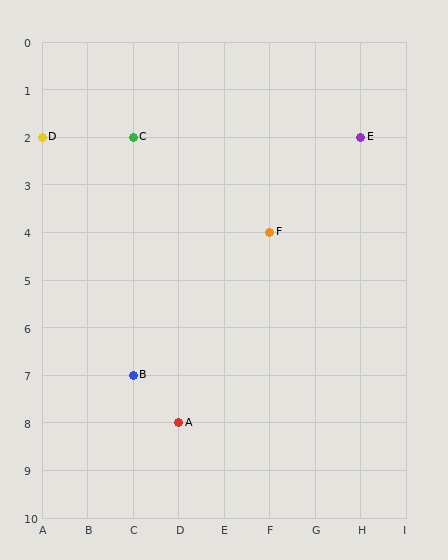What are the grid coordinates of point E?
Point E is at grid coordinates (H, 2).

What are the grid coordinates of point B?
Point B is at grid coordinates (C, 7).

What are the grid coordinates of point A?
Point A is at grid coordinates (D, 8).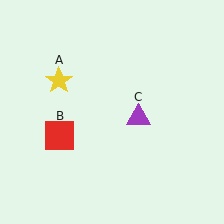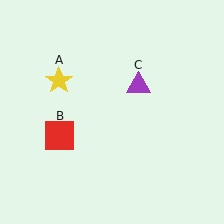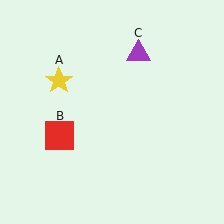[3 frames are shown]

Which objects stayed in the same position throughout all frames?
Yellow star (object A) and red square (object B) remained stationary.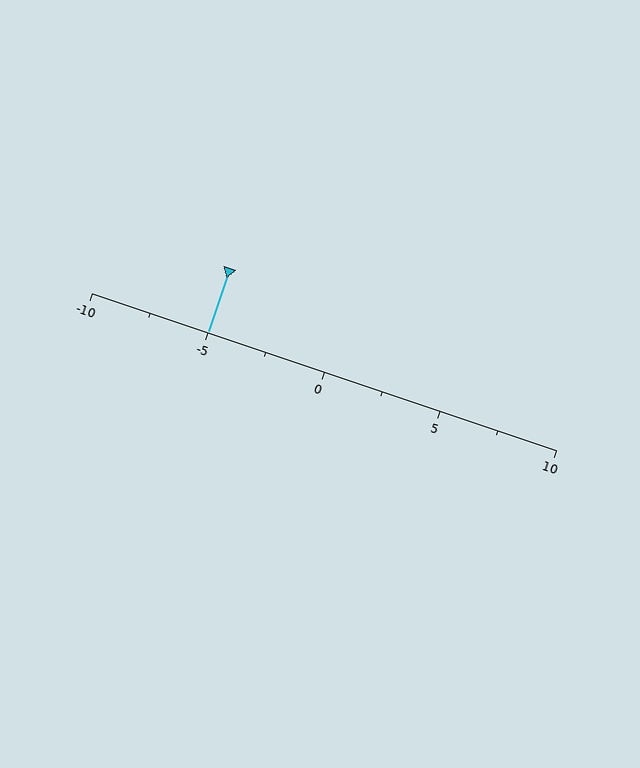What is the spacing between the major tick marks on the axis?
The major ticks are spaced 5 apart.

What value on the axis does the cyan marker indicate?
The marker indicates approximately -5.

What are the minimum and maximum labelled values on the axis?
The axis runs from -10 to 10.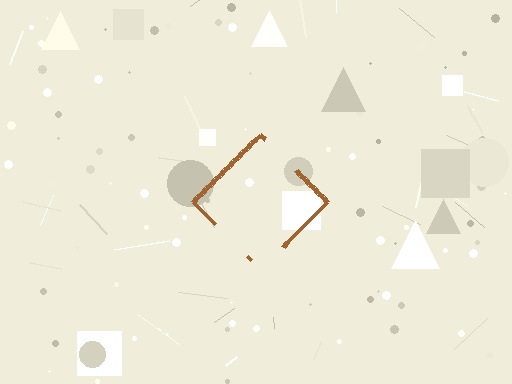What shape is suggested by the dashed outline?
The dashed outline suggests a diamond.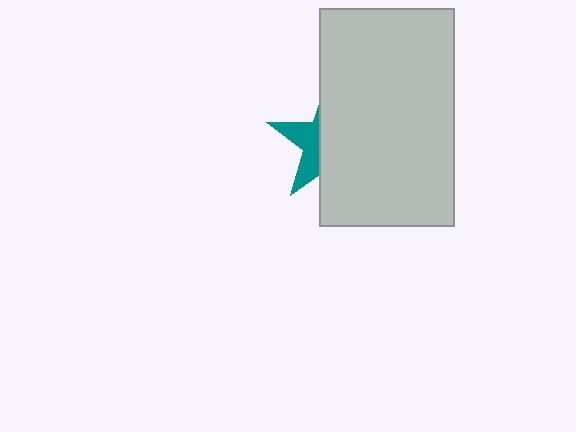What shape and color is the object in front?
The object in front is a light gray rectangle.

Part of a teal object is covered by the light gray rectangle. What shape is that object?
It is a star.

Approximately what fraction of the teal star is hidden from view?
Roughly 64% of the teal star is hidden behind the light gray rectangle.